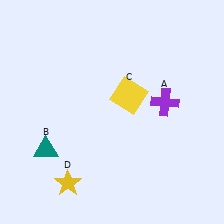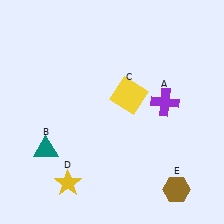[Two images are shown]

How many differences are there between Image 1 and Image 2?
There is 1 difference between the two images.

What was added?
A brown hexagon (E) was added in Image 2.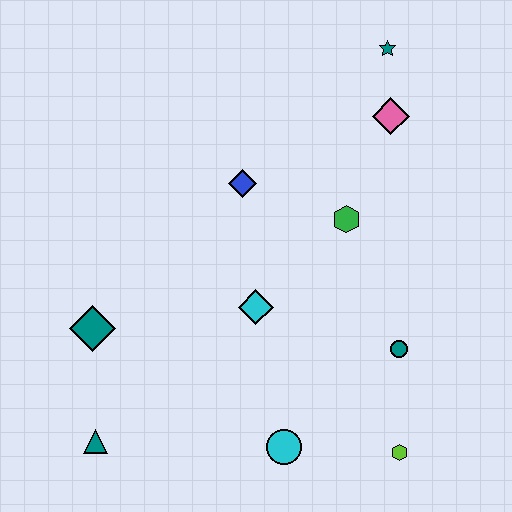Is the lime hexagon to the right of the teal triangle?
Yes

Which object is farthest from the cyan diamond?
The teal star is farthest from the cyan diamond.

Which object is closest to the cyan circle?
The lime hexagon is closest to the cyan circle.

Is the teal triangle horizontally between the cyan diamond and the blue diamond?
No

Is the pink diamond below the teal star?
Yes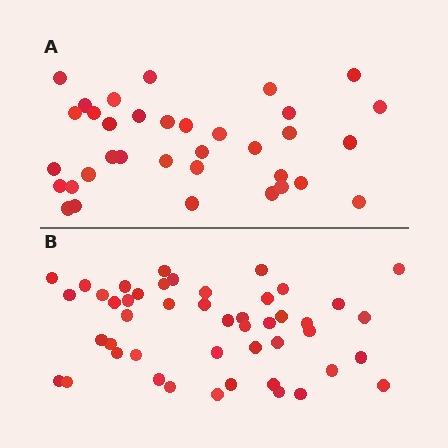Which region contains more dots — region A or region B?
Region B (the bottom region) has more dots.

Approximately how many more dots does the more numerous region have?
Region B has roughly 12 or so more dots than region A.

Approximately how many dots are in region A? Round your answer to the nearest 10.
About 40 dots. (The exact count is 35, which rounds to 40.)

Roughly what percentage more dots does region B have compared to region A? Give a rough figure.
About 35% more.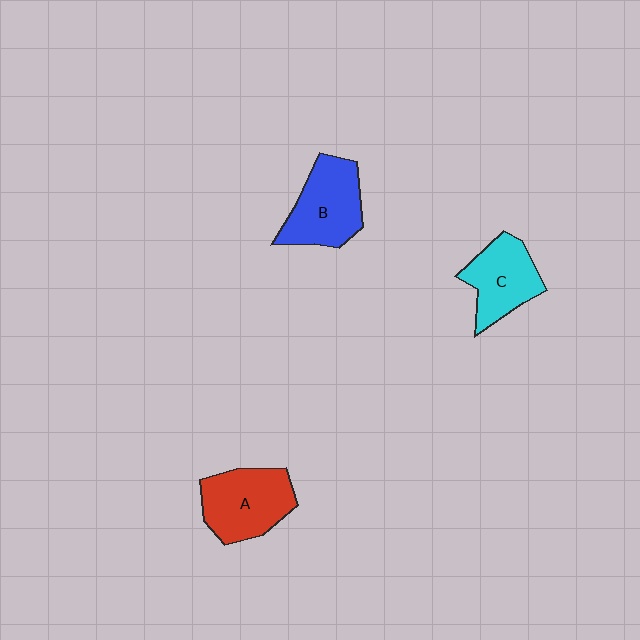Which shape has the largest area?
Shape A (red).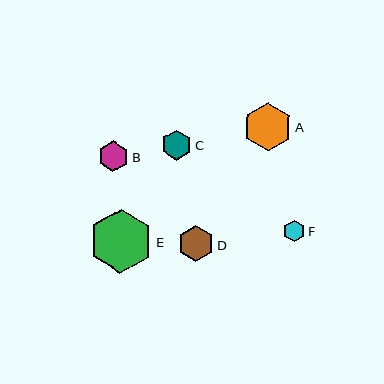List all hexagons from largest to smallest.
From largest to smallest: E, A, D, B, C, F.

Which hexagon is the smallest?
Hexagon F is the smallest with a size of approximately 22 pixels.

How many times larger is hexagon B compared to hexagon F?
Hexagon B is approximately 1.4 times the size of hexagon F.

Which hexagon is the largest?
Hexagon E is the largest with a size of approximately 64 pixels.